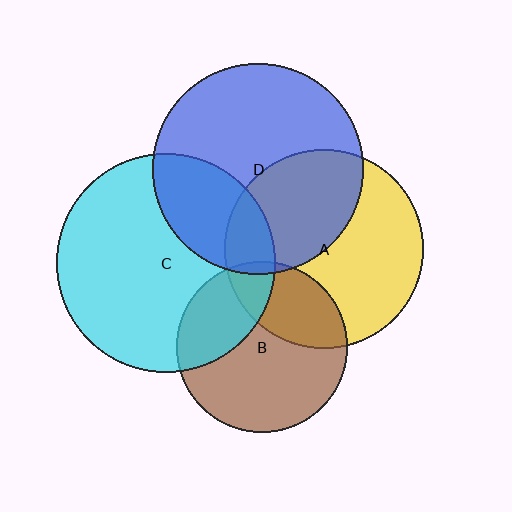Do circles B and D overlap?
Yes.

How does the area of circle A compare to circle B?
Approximately 1.4 times.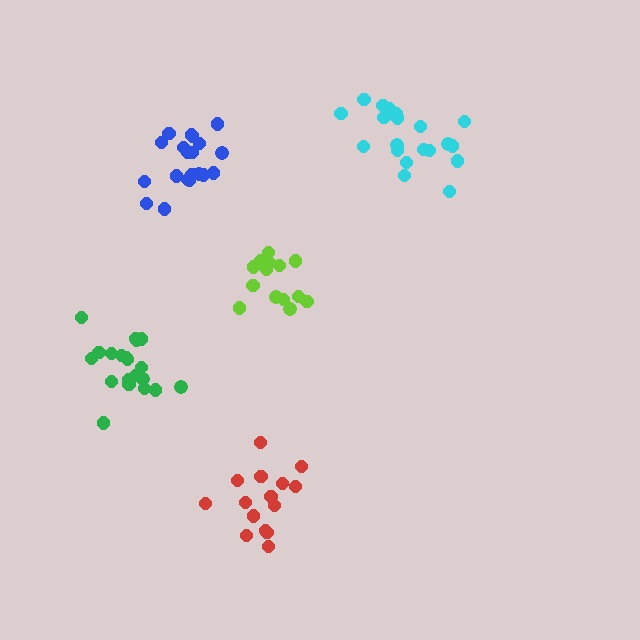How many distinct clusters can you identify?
There are 5 distinct clusters.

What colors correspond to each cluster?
The clusters are colored: green, blue, lime, cyan, red.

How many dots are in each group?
Group 1: 20 dots, Group 2: 20 dots, Group 3: 14 dots, Group 4: 20 dots, Group 5: 15 dots (89 total).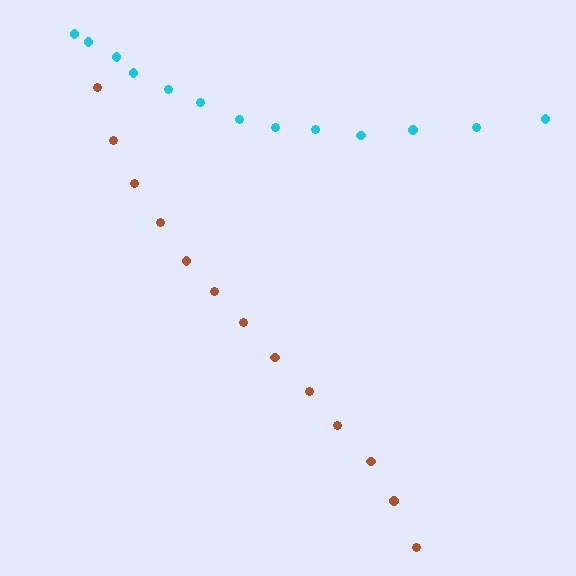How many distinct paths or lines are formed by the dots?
There are 2 distinct paths.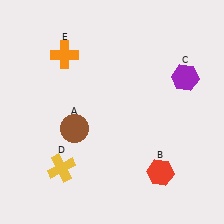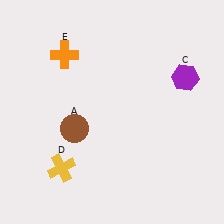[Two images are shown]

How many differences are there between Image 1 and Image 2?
There is 1 difference between the two images.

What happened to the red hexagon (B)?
The red hexagon (B) was removed in Image 2. It was in the bottom-right area of Image 1.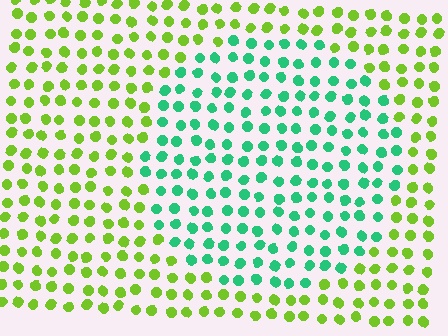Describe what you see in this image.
The image is filled with small lime elements in a uniform arrangement. A circle-shaped region is visible where the elements are tinted to a slightly different hue, forming a subtle color boundary.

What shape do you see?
I see a circle.